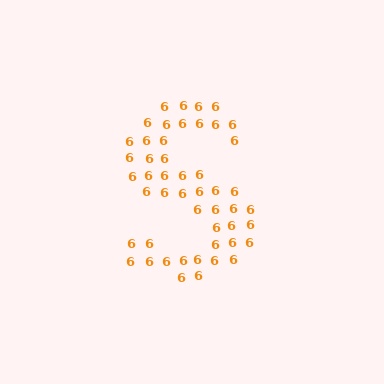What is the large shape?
The large shape is the letter S.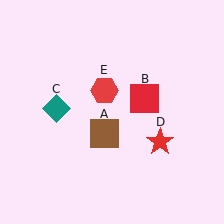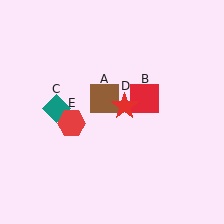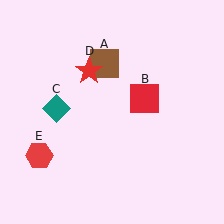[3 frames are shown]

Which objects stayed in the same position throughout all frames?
Red square (object B) and teal diamond (object C) remained stationary.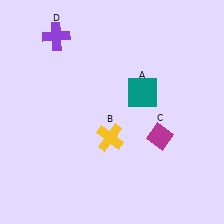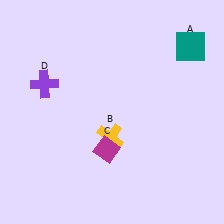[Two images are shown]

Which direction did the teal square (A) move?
The teal square (A) moved right.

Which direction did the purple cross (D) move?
The purple cross (D) moved down.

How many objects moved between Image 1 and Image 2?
3 objects moved between the two images.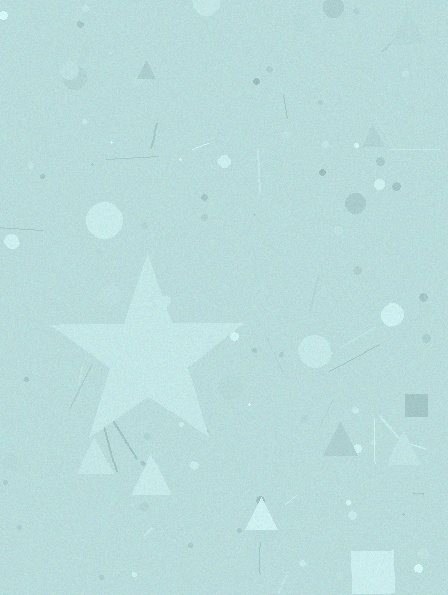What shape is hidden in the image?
A star is hidden in the image.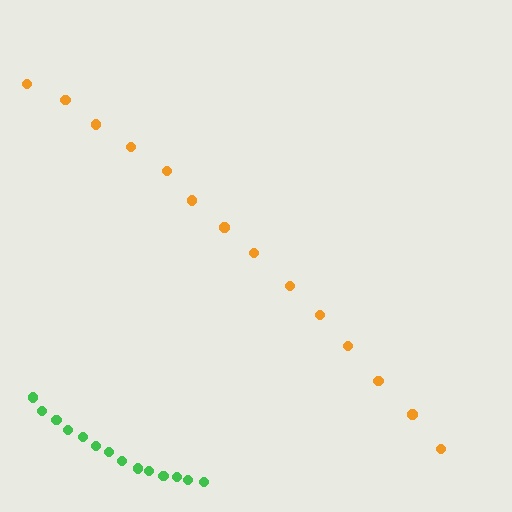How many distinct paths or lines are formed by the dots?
There are 2 distinct paths.